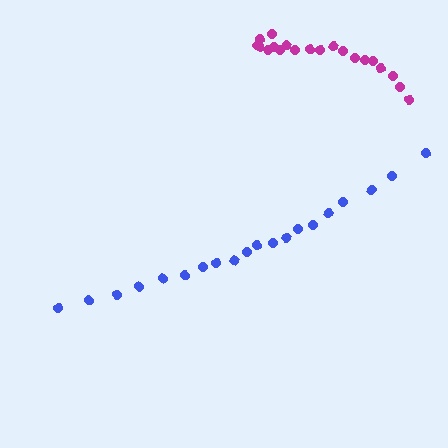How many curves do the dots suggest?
There are 2 distinct paths.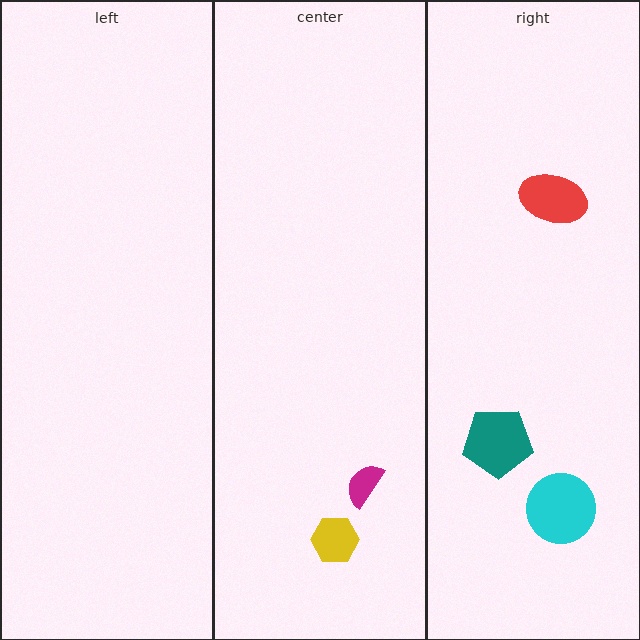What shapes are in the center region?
The yellow hexagon, the magenta semicircle.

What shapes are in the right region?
The cyan circle, the teal pentagon, the red ellipse.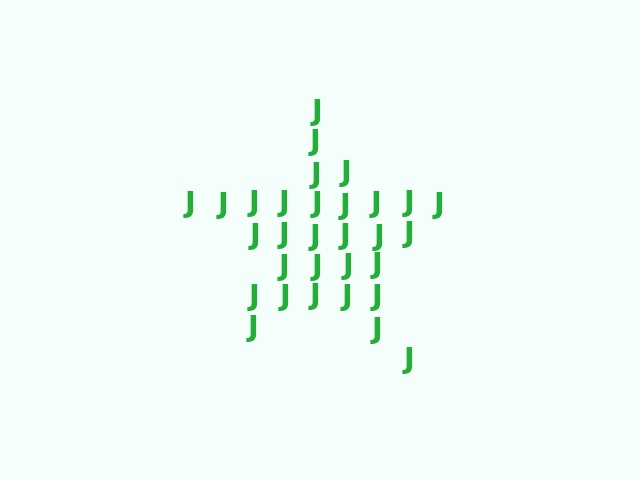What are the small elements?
The small elements are letter J's.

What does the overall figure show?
The overall figure shows a star.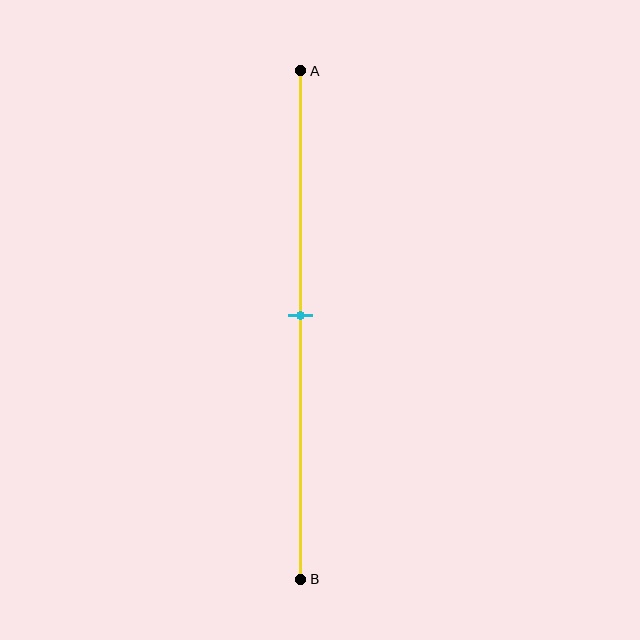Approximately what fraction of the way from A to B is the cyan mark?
The cyan mark is approximately 50% of the way from A to B.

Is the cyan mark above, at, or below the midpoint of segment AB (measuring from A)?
The cyan mark is approximately at the midpoint of segment AB.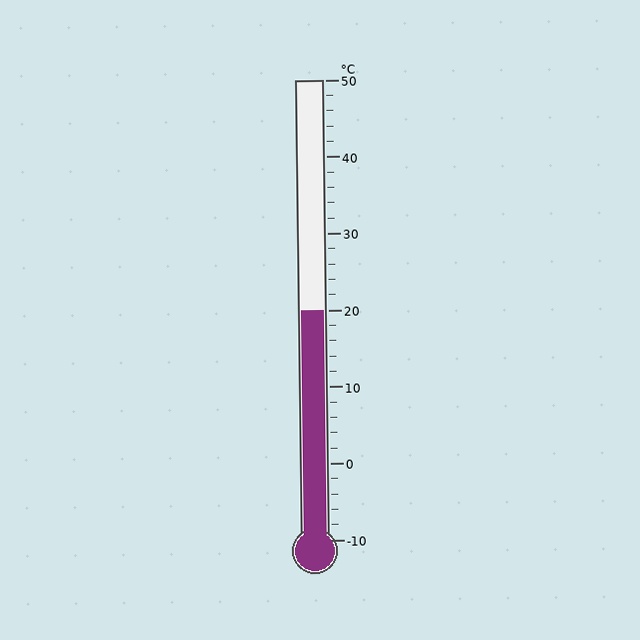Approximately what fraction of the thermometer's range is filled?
The thermometer is filled to approximately 50% of its range.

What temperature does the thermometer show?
The thermometer shows approximately 20°C.